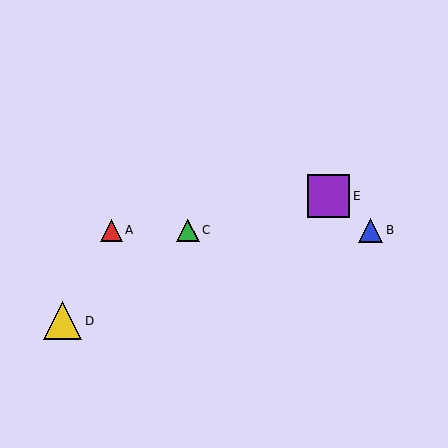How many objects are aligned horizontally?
3 objects (A, B, C) are aligned horizontally.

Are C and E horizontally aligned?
No, C is at y≈230 and E is at y≈196.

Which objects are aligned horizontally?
Objects A, B, C are aligned horizontally.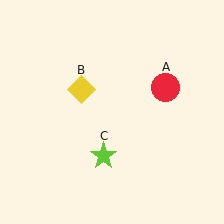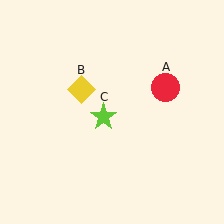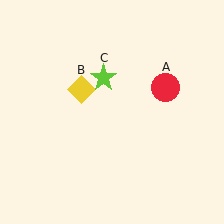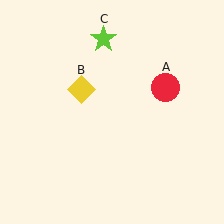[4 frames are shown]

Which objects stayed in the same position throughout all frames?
Red circle (object A) and yellow diamond (object B) remained stationary.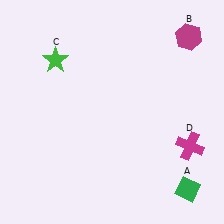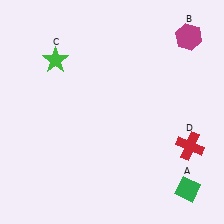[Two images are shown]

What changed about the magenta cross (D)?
In Image 1, D is magenta. In Image 2, it changed to red.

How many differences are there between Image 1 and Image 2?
There is 1 difference between the two images.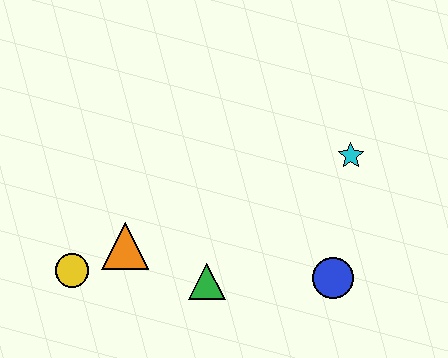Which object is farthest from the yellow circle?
The cyan star is farthest from the yellow circle.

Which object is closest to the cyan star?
The blue circle is closest to the cyan star.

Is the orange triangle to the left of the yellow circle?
No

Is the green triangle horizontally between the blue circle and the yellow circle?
Yes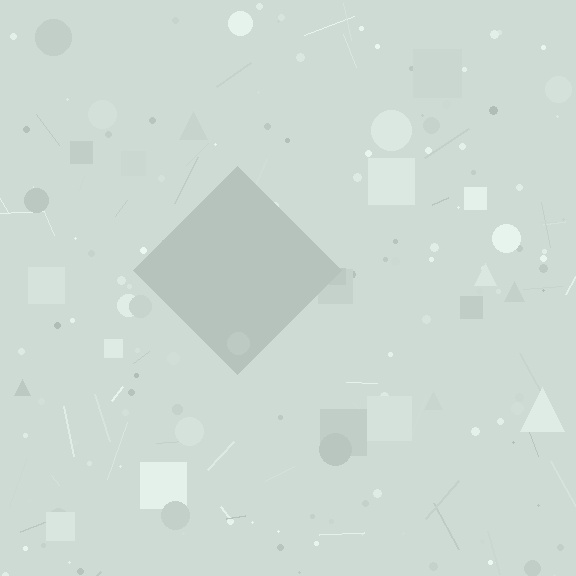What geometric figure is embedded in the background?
A diamond is embedded in the background.